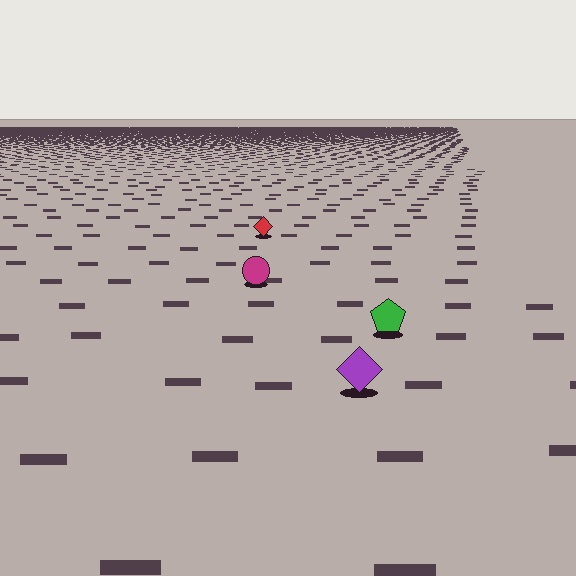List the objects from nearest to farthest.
From nearest to farthest: the purple diamond, the green pentagon, the magenta circle, the red diamond.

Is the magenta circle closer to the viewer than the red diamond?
Yes. The magenta circle is closer — you can tell from the texture gradient: the ground texture is coarser near it.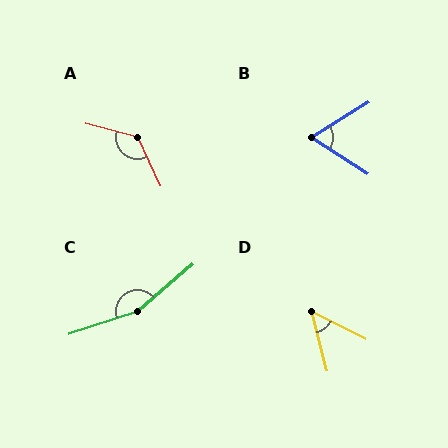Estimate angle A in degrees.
Approximately 129 degrees.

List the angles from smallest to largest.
D (49°), B (64°), A (129°), C (158°).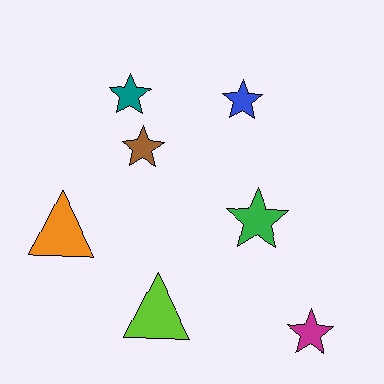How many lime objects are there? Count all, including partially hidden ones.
There is 1 lime object.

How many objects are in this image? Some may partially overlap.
There are 7 objects.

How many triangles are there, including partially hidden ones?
There are 2 triangles.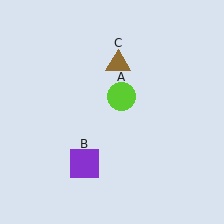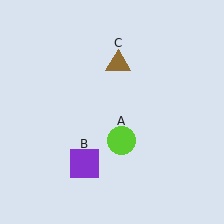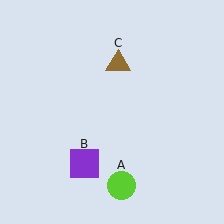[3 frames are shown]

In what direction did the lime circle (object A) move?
The lime circle (object A) moved down.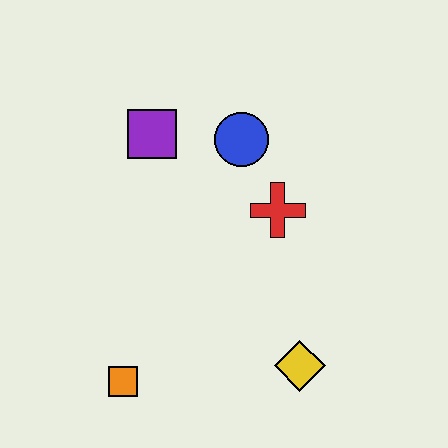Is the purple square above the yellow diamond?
Yes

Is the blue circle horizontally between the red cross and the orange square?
Yes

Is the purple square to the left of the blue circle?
Yes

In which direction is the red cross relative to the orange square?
The red cross is above the orange square.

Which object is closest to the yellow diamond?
The red cross is closest to the yellow diamond.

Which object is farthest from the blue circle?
The orange square is farthest from the blue circle.